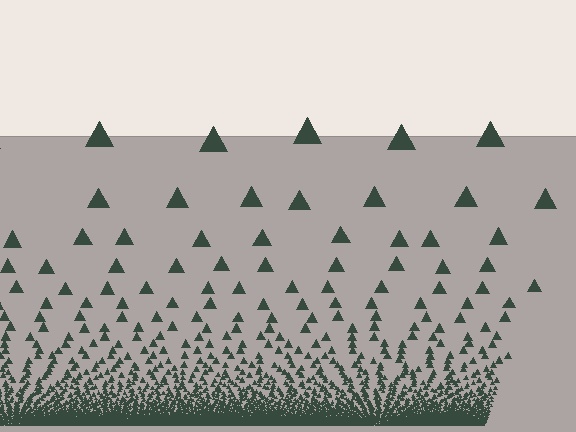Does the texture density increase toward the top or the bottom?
Density increases toward the bottom.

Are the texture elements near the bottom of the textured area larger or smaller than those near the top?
Smaller. The gradient is inverted — elements near the bottom are smaller and denser.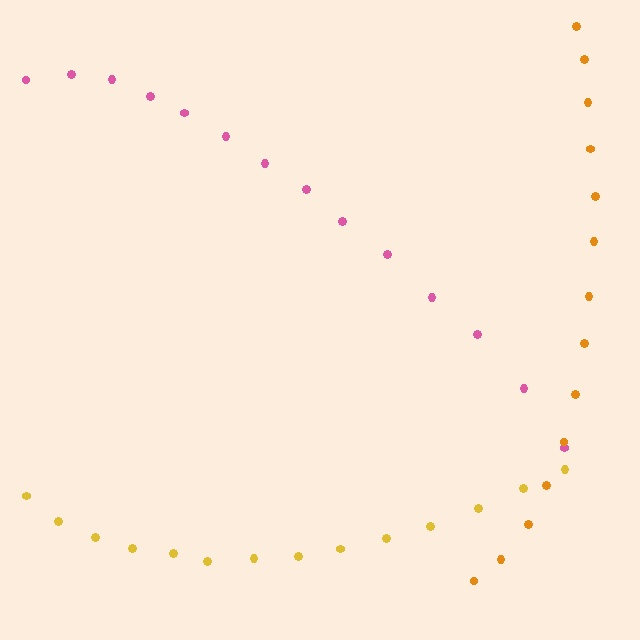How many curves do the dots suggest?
There are 3 distinct paths.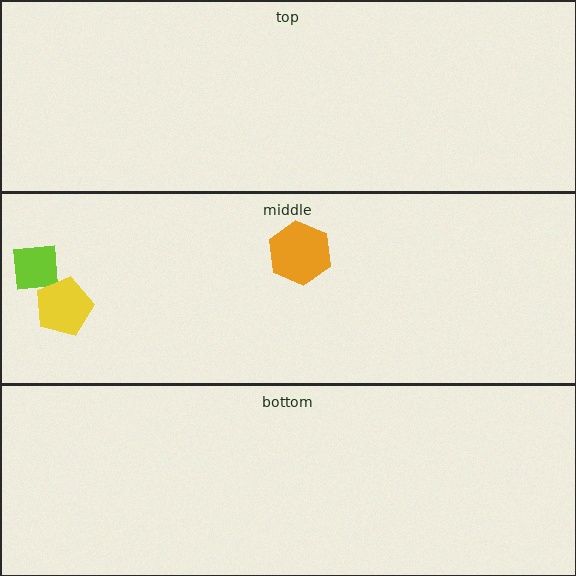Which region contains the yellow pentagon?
The middle region.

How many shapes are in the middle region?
3.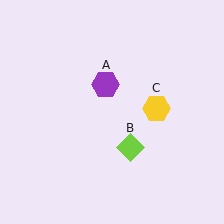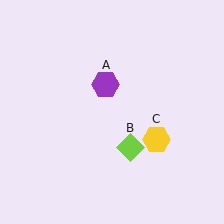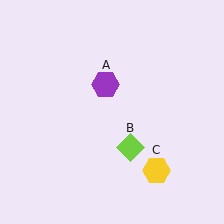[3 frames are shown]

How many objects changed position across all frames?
1 object changed position: yellow hexagon (object C).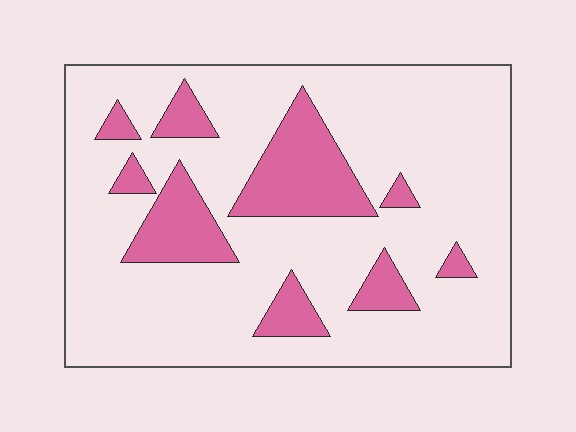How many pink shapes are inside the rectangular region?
9.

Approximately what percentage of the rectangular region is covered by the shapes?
Approximately 20%.